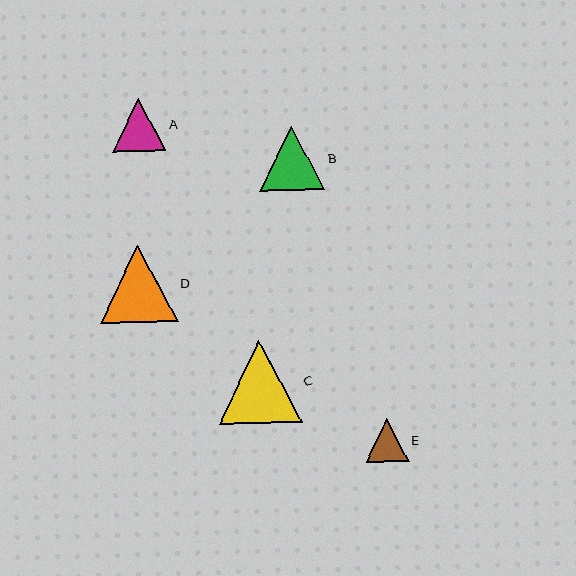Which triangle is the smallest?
Triangle E is the smallest with a size of approximately 43 pixels.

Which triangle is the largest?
Triangle C is the largest with a size of approximately 82 pixels.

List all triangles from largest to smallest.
From largest to smallest: C, D, B, A, E.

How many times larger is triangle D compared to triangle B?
Triangle D is approximately 1.2 times the size of triangle B.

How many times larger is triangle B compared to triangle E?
Triangle B is approximately 1.5 times the size of triangle E.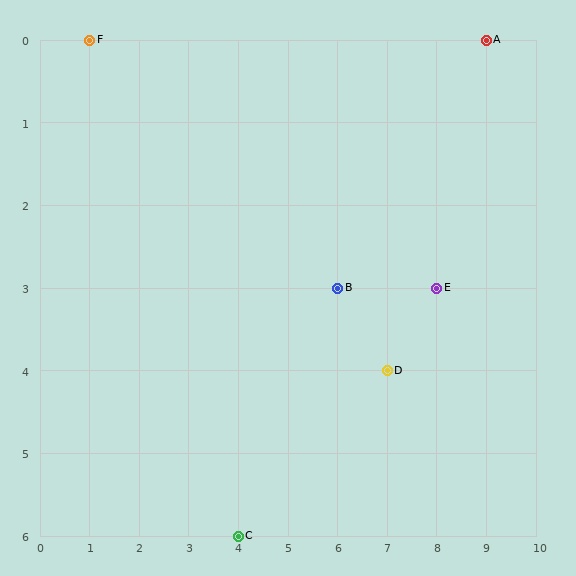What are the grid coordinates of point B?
Point B is at grid coordinates (6, 3).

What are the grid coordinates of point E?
Point E is at grid coordinates (8, 3).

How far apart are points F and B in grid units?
Points F and B are 5 columns and 3 rows apart (about 5.8 grid units diagonally).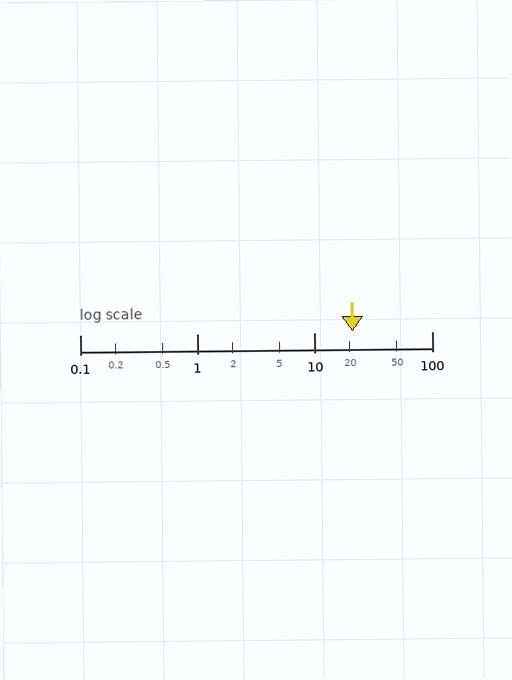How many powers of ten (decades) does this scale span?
The scale spans 3 decades, from 0.1 to 100.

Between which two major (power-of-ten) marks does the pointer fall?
The pointer is between 10 and 100.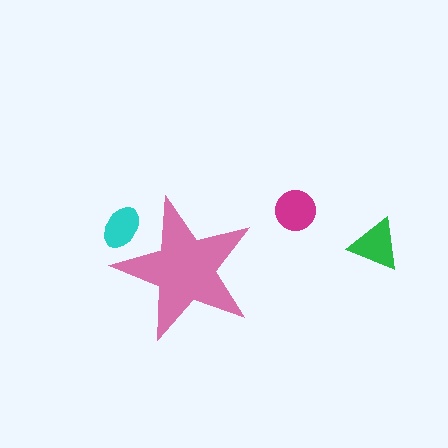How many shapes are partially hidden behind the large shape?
1 shape is partially hidden.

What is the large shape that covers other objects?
A pink star.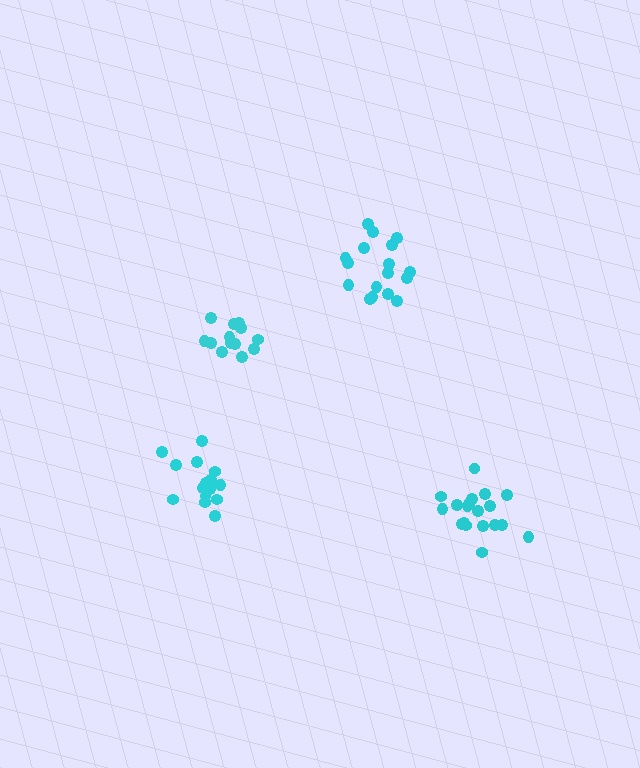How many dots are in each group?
Group 1: 17 dots, Group 2: 13 dots, Group 3: 16 dots, Group 4: 19 dots (65 total).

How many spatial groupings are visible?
There are 4 spatial groupings.